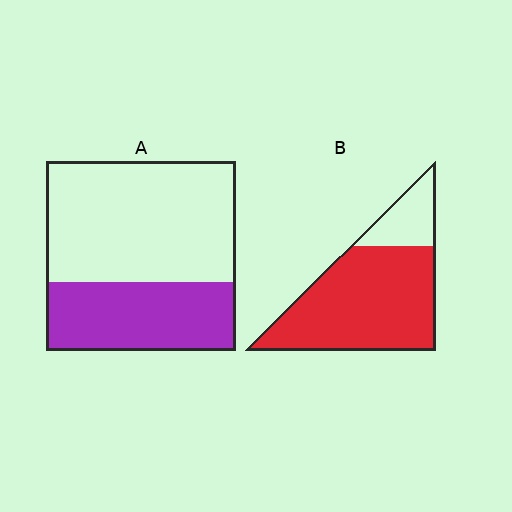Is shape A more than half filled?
No.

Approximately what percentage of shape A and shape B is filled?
A is approximately 35% and B is approximately 80%.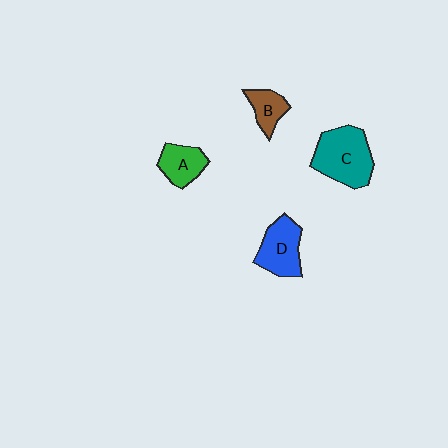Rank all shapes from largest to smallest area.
From largest to smallest: C (teal), D (blue), A (green), B (brown).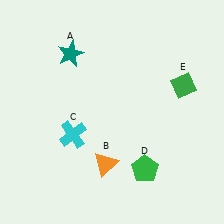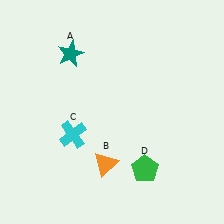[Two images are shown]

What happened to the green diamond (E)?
The green diamond (E) was removed in Image 2. It was in the top-right area of Image 1.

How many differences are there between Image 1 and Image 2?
There is 1 difference between the two images.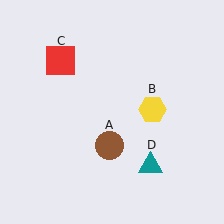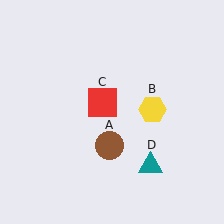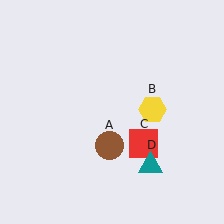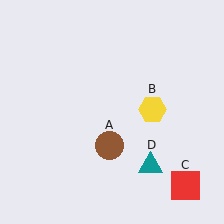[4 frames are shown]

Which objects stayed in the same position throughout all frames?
Brown circle (object A) and yellow hexagon (object B) and teal triangle (object D) remained stationary.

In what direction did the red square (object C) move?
The red square (object C) moved down and to the right.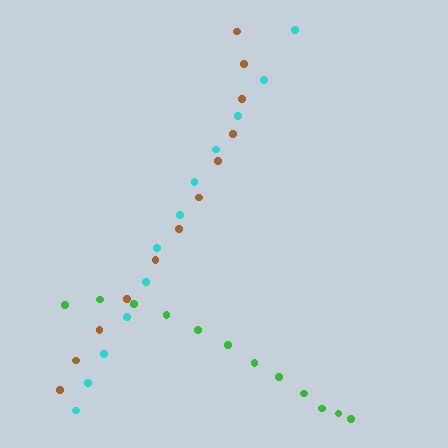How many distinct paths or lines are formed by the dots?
There are 3 distinct paths.